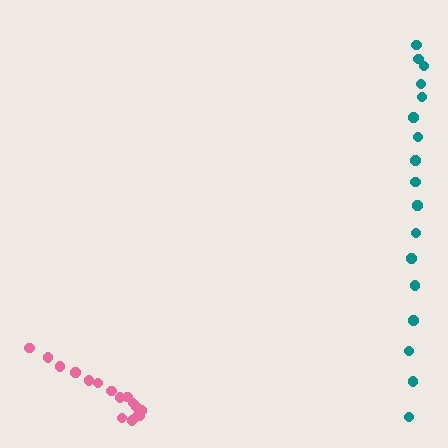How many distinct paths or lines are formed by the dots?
There are 2 distinct paths.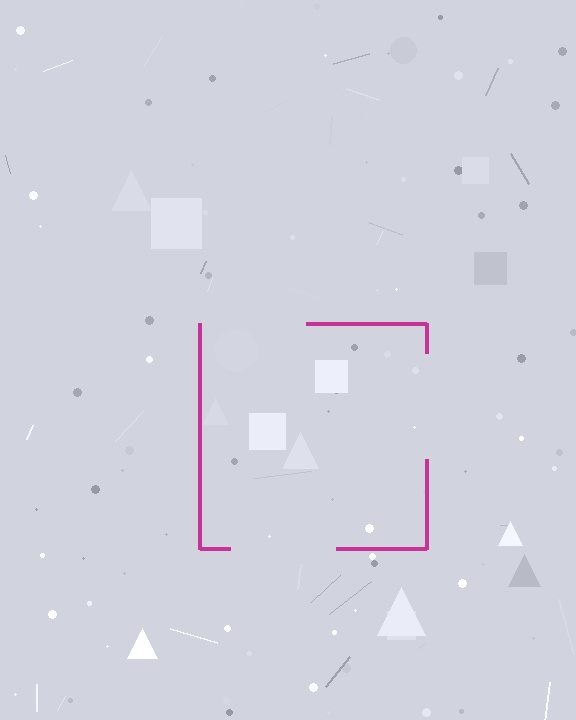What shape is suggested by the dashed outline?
The dashed outline suggests a square.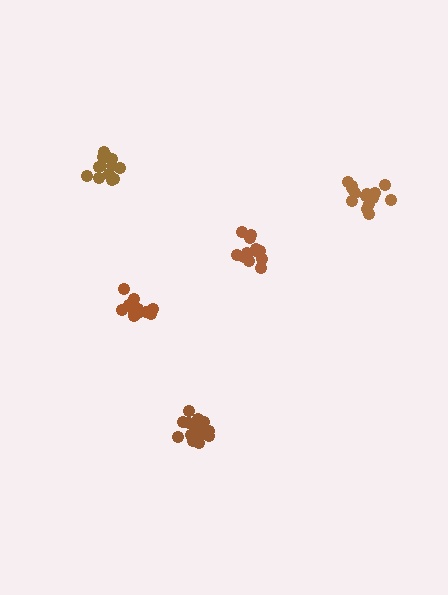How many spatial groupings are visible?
There are 5 spatial groupings.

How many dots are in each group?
Group 1: 12 dots, Group 2: 15 dots, Group 3: 15 dots, Group 4: 13 dots, Group 5: 16 dots (71 total).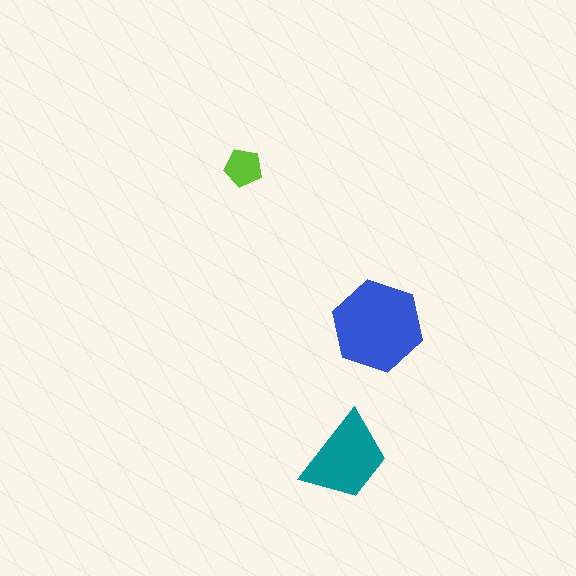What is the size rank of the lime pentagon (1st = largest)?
3rd.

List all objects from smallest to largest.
The lime pentagon, the teal trapezoid, the blue hexagon.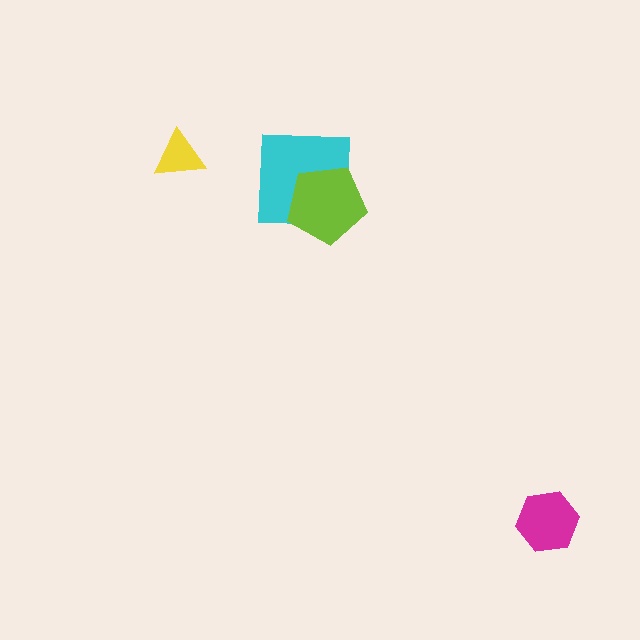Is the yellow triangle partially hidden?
No, no other shape covers it.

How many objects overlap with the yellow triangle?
0 objects overlap with the yellow triangle.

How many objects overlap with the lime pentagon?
1 object overlaps with the lime pentagon.